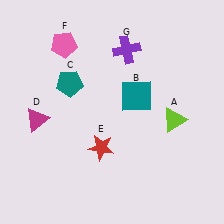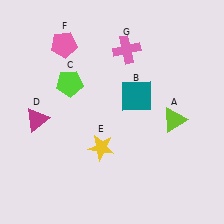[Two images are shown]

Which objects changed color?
C changed from teal to lime. E changed from red to yellow. G changed from purple to pink.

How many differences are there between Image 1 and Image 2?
There are 3 differences between the two images.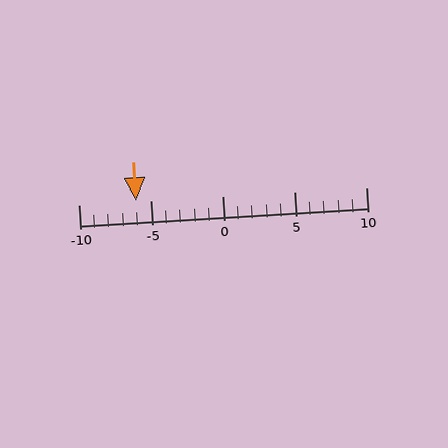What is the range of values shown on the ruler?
The ruler shows values from -10 to 10.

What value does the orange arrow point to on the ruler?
The orange arrow points to approximately -6.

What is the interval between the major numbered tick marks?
The major tick marks are spaced 5 units apart.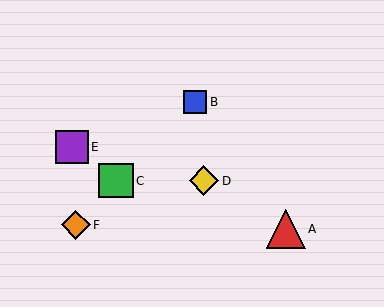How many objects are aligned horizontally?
2 objects (C, D) are aligned horizontally.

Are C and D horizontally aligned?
Yes, both are at y≈181.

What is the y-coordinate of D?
Object D is at y≈181.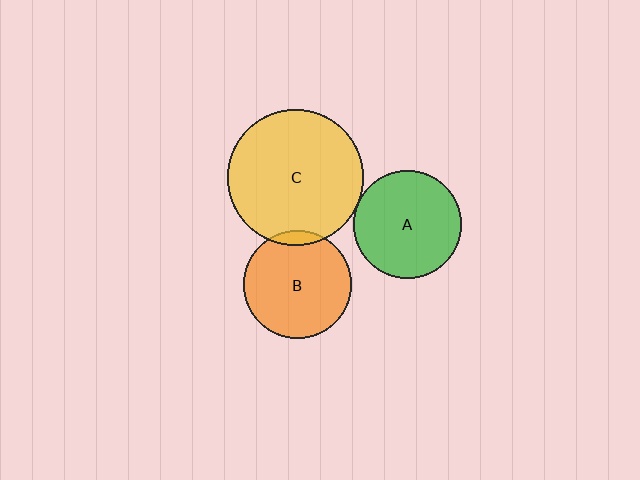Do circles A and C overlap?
Yes.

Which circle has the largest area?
Circle C (yellow).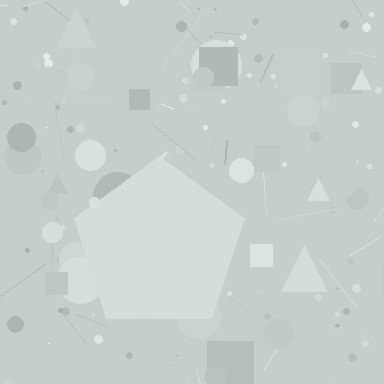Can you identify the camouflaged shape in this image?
The camouflaged shape is a pentagon.